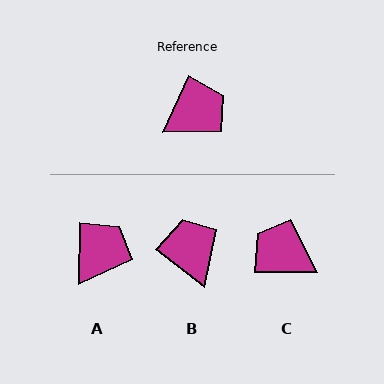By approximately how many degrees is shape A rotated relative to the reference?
Approximately 24 degrees counter-clockwise.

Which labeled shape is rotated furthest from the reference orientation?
C, about 115 degrees away.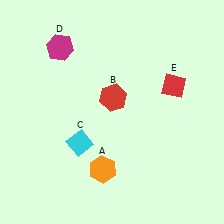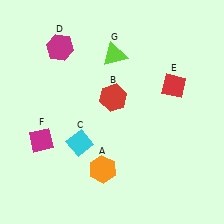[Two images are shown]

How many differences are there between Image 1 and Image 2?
There are 2 differences between the two images.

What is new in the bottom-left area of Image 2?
A magenta diamond (F) was added in the bottom-left area of Image 2.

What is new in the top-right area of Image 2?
A lime triangle (G) was added in the top-right area of Image 2.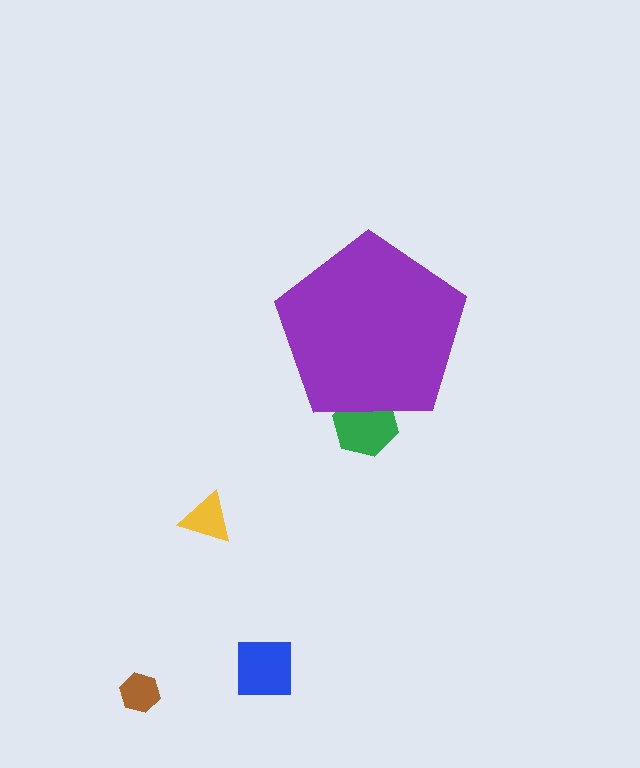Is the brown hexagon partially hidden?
No, the brown hexagon is fully visible.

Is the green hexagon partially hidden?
Yes, the green hexagon is partially hidden behind the purple pentagon.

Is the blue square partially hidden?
No, the blue square is fully visible.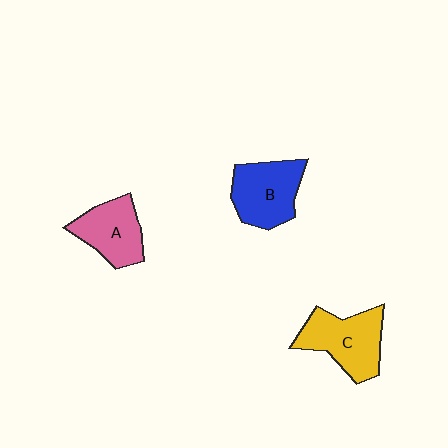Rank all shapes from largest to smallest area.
From largest to smallest: C (yellow), B (blue), A (pink).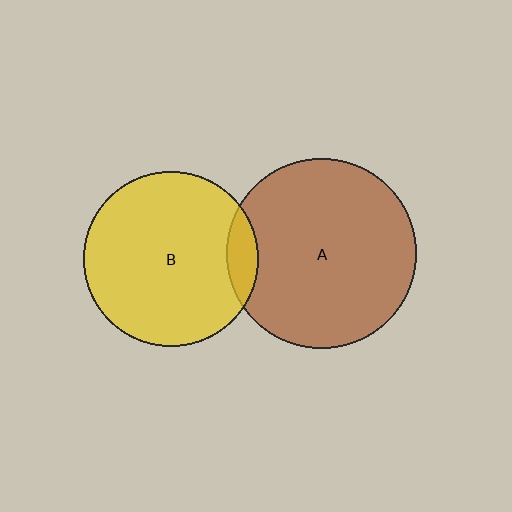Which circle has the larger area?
Circle A (brown).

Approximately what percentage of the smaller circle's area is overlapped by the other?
Approximately 10%.